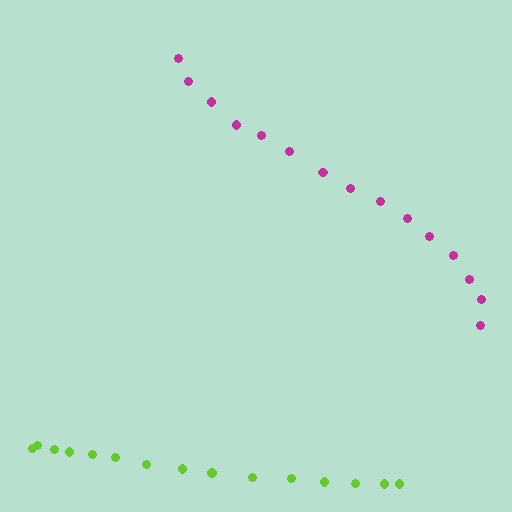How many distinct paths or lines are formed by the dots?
There are 2 distinct paths.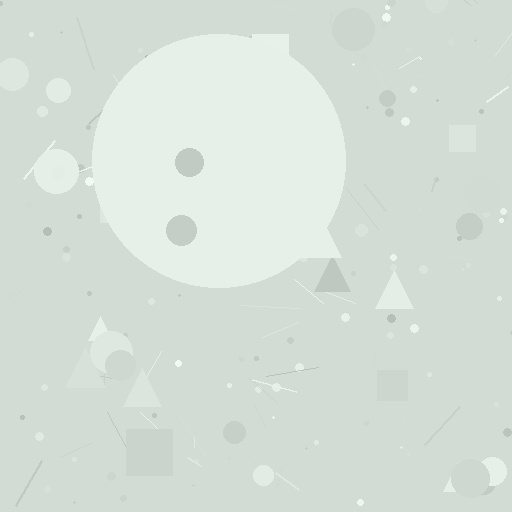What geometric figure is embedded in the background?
A circle is embedded in the background.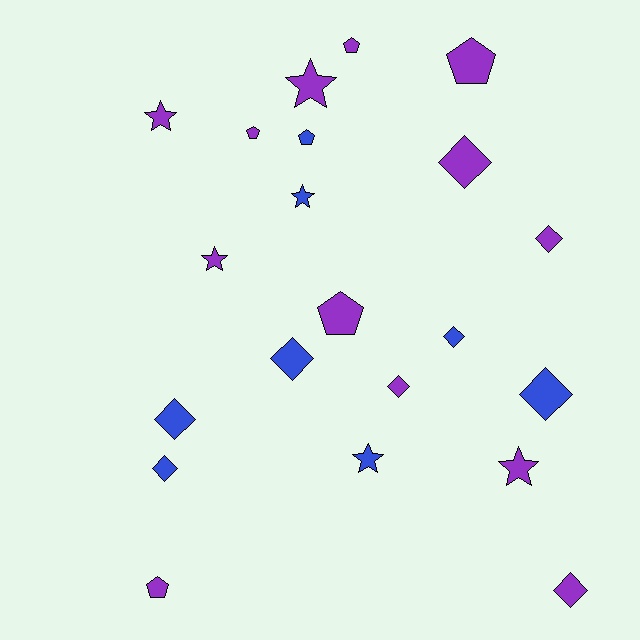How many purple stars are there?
There are 4 purple stars.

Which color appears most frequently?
Purple, with 13 objects.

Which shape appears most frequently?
Diamond, with 9 objects.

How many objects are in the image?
There are 21 objects.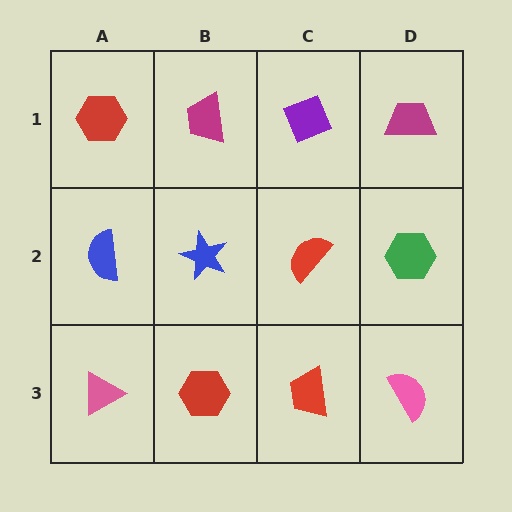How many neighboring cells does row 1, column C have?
3.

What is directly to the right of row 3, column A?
A red hexagon.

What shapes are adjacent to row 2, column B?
A magenta trapezoid (row 1, column B), a red hexagon (row 3, column B), a blue semicircle (row 2, column A), a red semicircle (row 2, column C).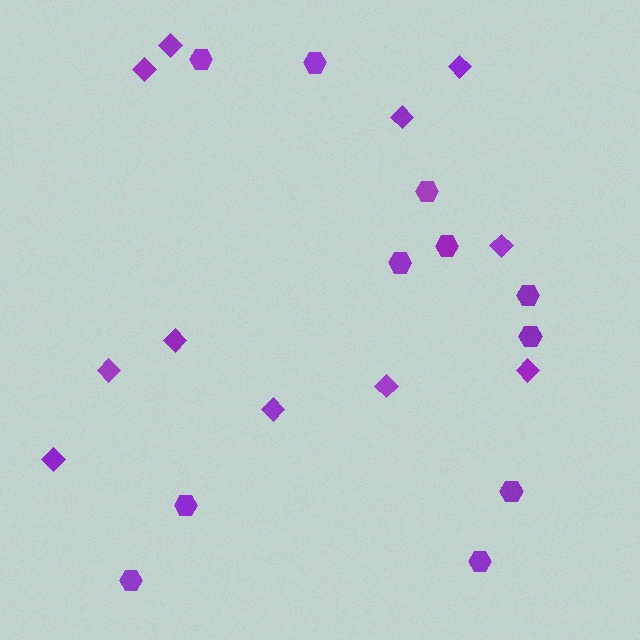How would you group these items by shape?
There are 2 groups: one group of hexagons (11) and one group of diamonds (11).